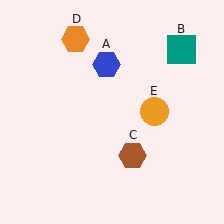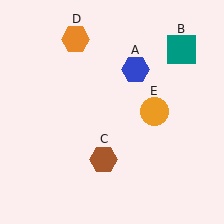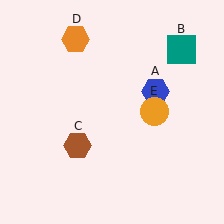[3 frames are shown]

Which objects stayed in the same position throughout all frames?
Teal square (object B) and orange hexagon (object D) and orange circle (object E) remained stationary.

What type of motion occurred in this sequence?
The blue hexagon (object A), brown hexagon (object C) rotated clockwise around the center of the scene.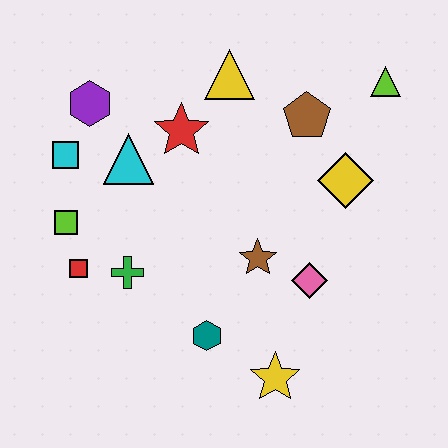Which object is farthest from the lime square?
The lime triangle is farthest from the lime square.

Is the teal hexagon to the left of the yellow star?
Yes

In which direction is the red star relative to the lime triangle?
The red star is to the left of the lime triangle.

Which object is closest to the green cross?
The red square is closest to the green cross.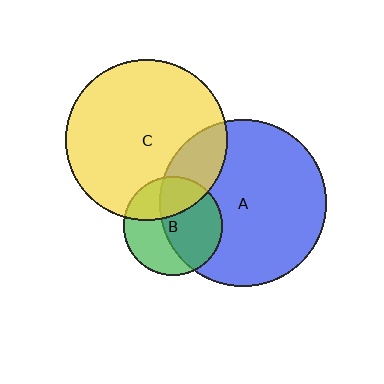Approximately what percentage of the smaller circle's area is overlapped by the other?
Approximately 55%.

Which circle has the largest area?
Circle A (blue).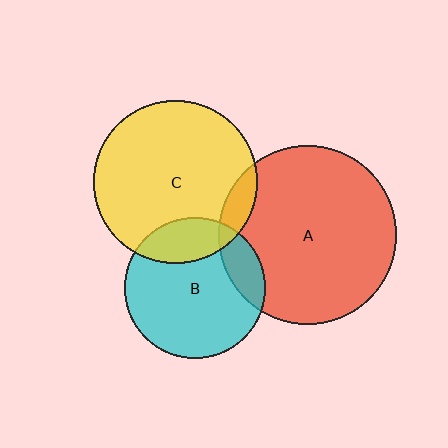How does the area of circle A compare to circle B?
Approximately 1.6 times.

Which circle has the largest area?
Circle A (red).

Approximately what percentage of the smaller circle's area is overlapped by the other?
Approximately 15%.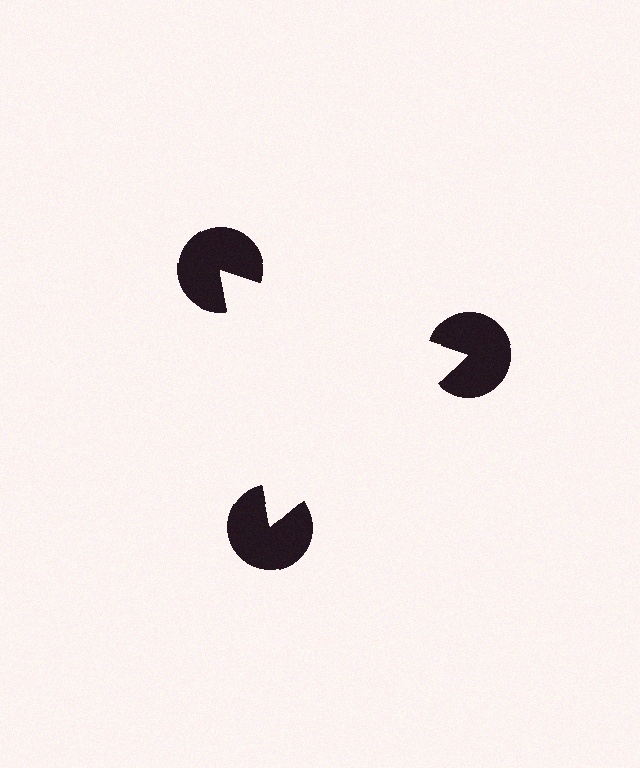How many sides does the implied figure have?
3 sides.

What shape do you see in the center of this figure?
An illusory triangle — its edges are inferred from the aligned wedge cuts in the pac-man discs, not physically drawn.